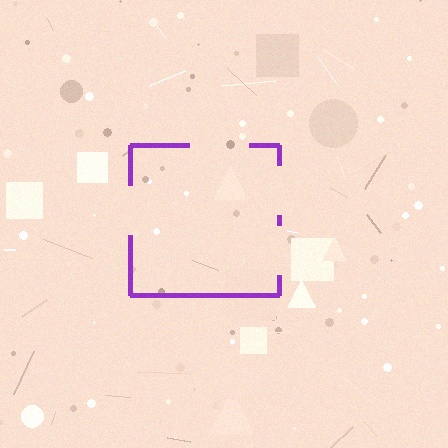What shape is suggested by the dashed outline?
The dashed outline suggests a square.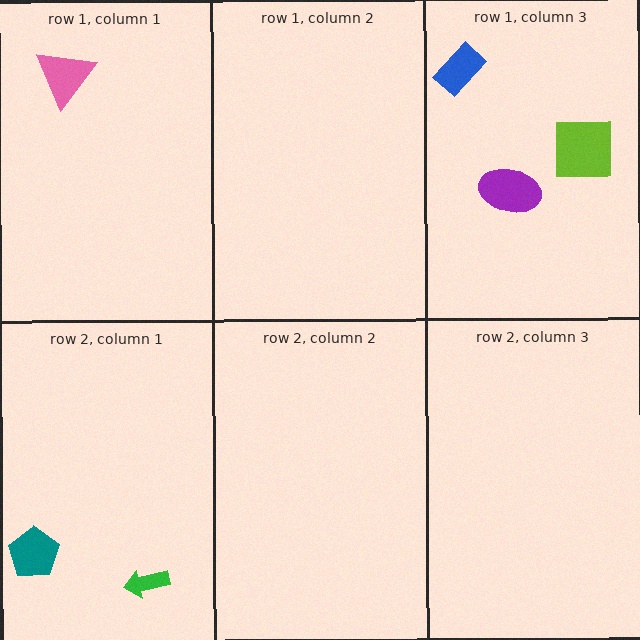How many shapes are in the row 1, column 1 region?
1.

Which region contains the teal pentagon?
The row 2, column 1 region.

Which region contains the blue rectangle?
The row 1, column 3 region.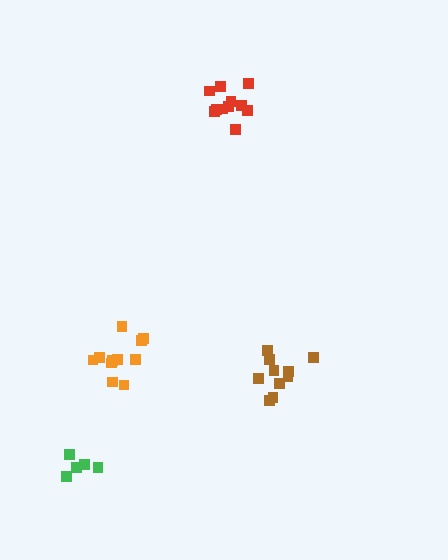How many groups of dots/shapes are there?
There are 4 groups.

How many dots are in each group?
Group 1: 11 dots, Group 2: 11 dots, Group 3: 5 dots, Group 4: 10 dots (37 total).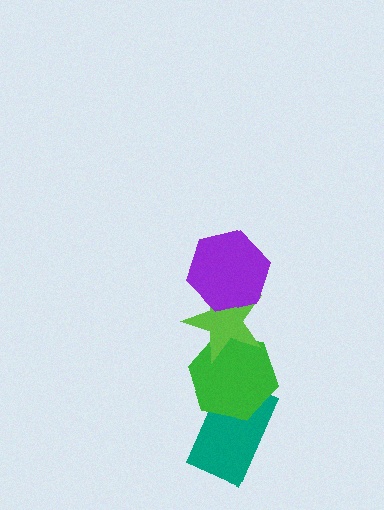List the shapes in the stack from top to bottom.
From top to bottom: the purple hexagon, the lime star, the green hexagon, the teal rectangle.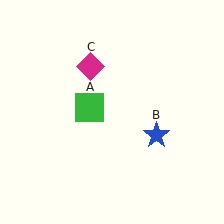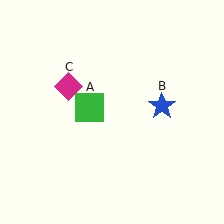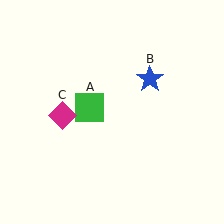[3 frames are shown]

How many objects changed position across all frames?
2 objects changed position: blue star (object B), magenta diamond (object C).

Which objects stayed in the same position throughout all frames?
Green square (object A) remained stationary.